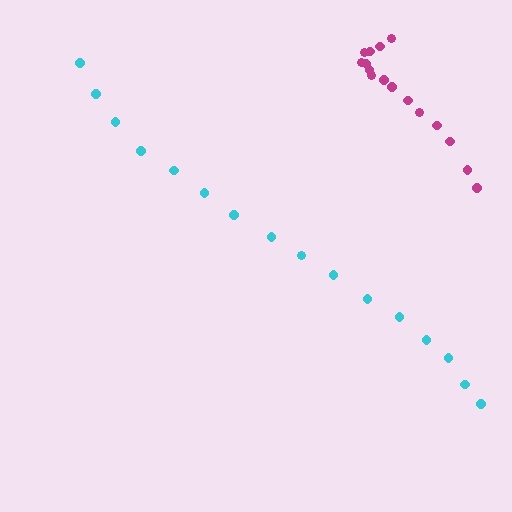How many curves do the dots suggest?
There are 2 distinct paths.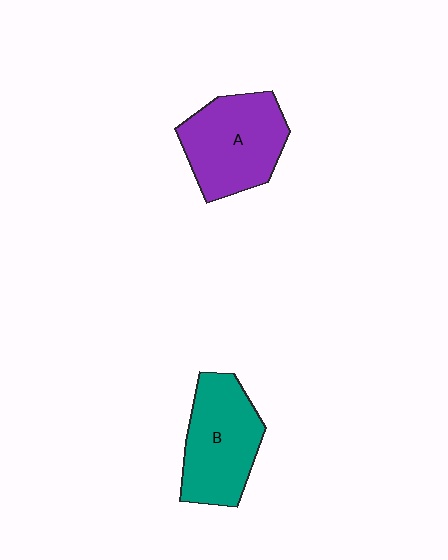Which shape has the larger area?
Shape A (purple).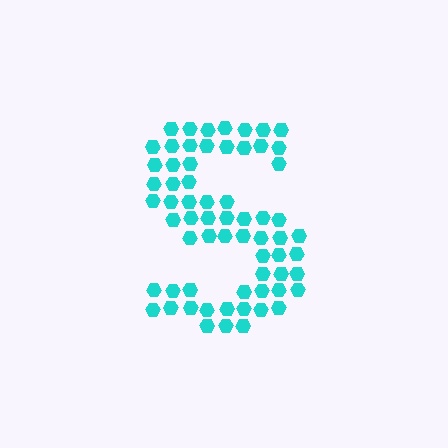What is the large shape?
The large shape is the letter S.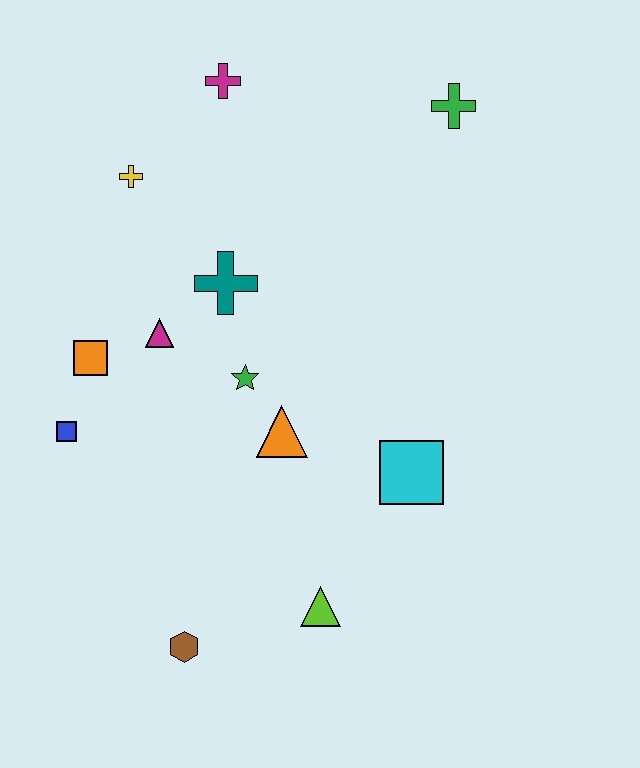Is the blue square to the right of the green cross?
No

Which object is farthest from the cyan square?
The magenta cross is farthest from the cyan square.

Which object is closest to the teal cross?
The magenta triangle is closest to the teal cross.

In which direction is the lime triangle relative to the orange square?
The lime triangle is below the orange square.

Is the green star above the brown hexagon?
Yes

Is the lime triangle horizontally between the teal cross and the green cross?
Yes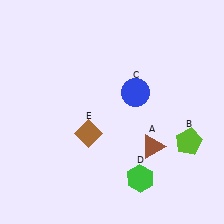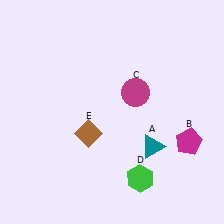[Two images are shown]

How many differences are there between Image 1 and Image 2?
There are 3 differences between the two images.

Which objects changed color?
A changed from brown to teal. B changed from lime to magenta. C changed from blue to magenta.